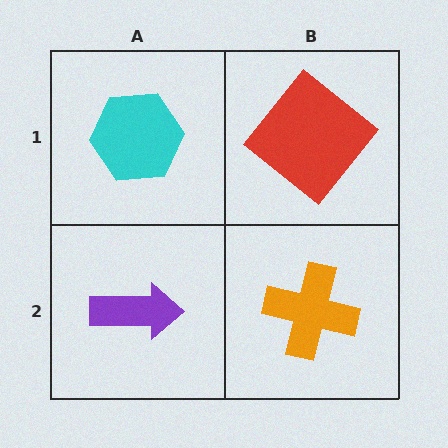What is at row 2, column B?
An orange cross.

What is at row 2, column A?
A purple arrow.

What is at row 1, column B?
A red diamond.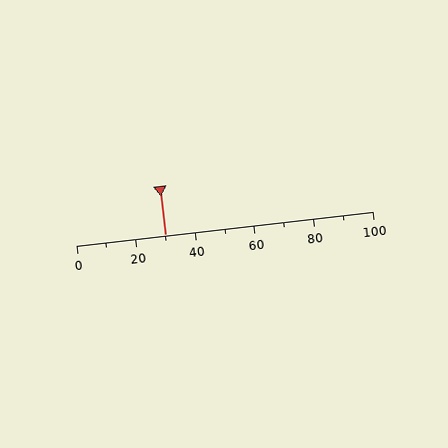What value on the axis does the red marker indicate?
The marker indicates approximately 30.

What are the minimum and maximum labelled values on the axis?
The axis runs from 0 to 100.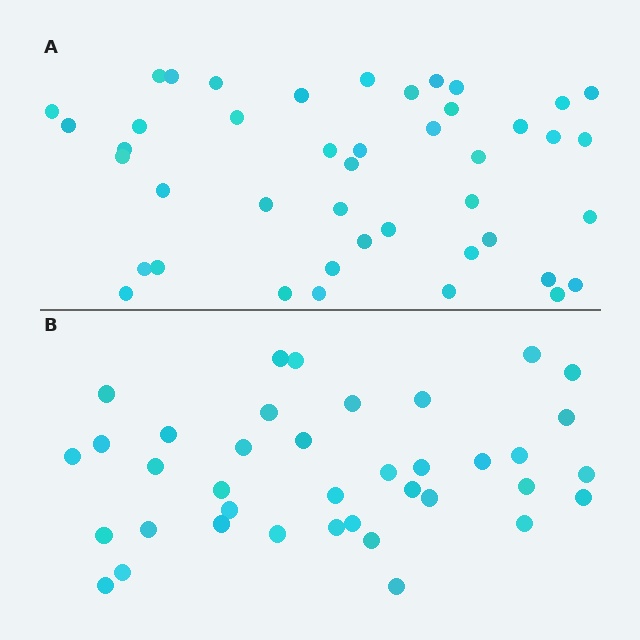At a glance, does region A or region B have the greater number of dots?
Region A (the top region) has more dots.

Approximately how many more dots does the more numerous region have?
Region A has about 6 more dots than region B.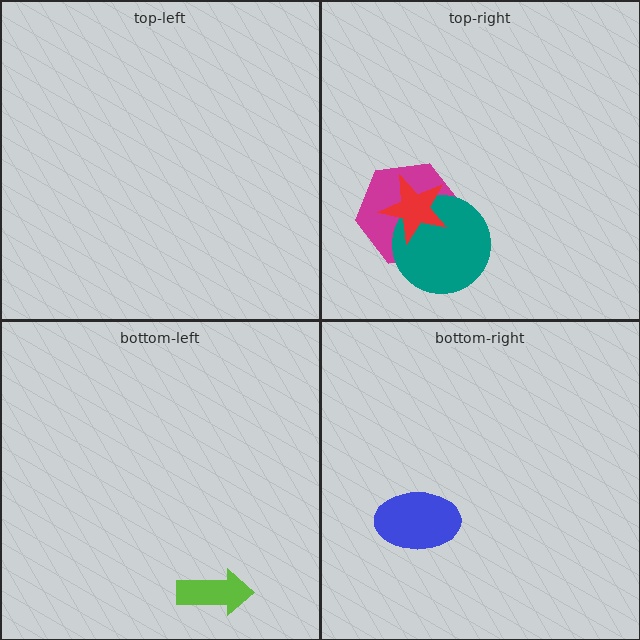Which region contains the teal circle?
The top-right region.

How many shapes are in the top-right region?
3.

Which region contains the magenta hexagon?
The top-right region.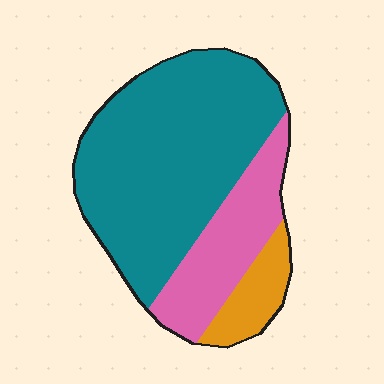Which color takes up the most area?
Teal, at roughly 65%.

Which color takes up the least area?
Orange, at roughly 10%.